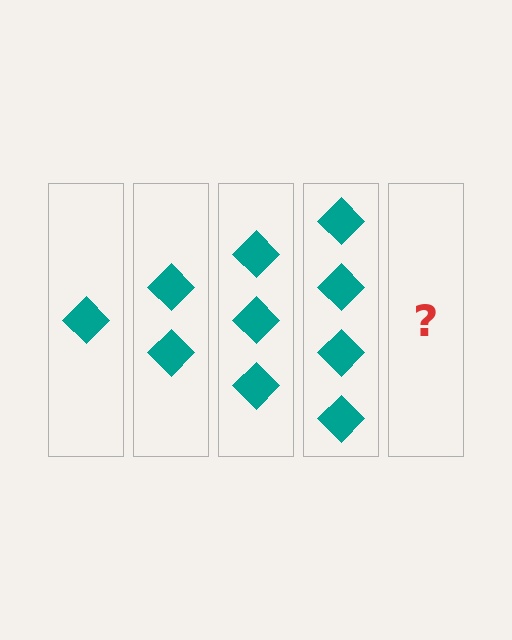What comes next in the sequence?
The next element should be 5 diamonds.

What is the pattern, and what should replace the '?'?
The pattern is that each step adds one more diamond. The '?' should be 5 diamonds.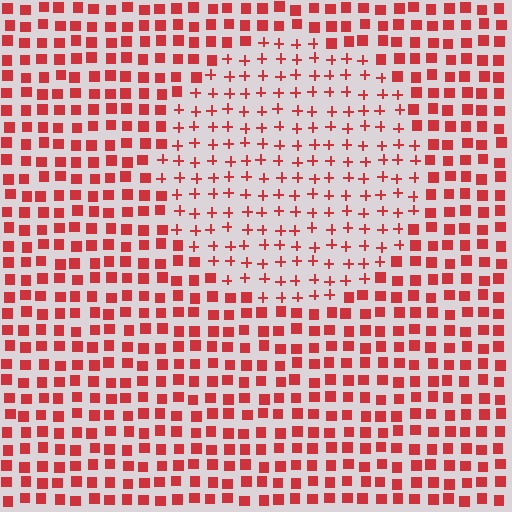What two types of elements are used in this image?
The image uses plus signs inside the circle region and squares outside it.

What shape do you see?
I see a circle.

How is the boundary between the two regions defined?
The boundary is defined by a change in element shape: plus signs inside vs. squares outside. All elements share the same color and spacing.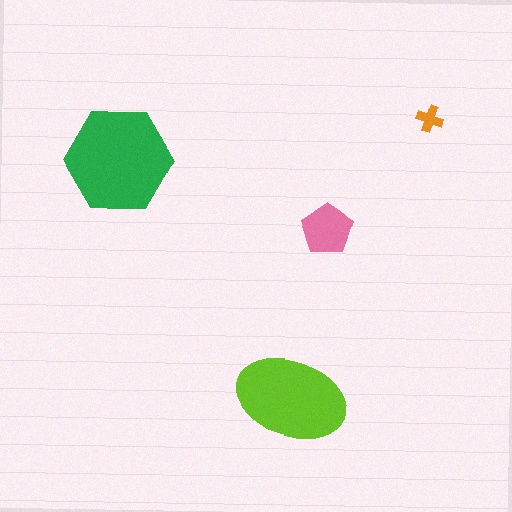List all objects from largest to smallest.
The green hexagon, the lime ellipse, the pink pentagon, the orange cross.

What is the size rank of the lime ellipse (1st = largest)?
2nd.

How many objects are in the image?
There are 4 objects in the image.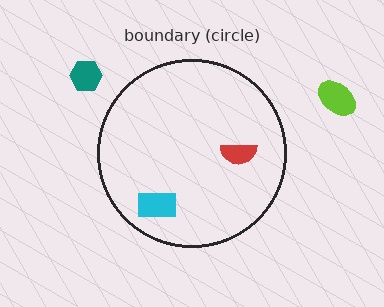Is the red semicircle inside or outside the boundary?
Inside.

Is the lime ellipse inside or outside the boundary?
Outside.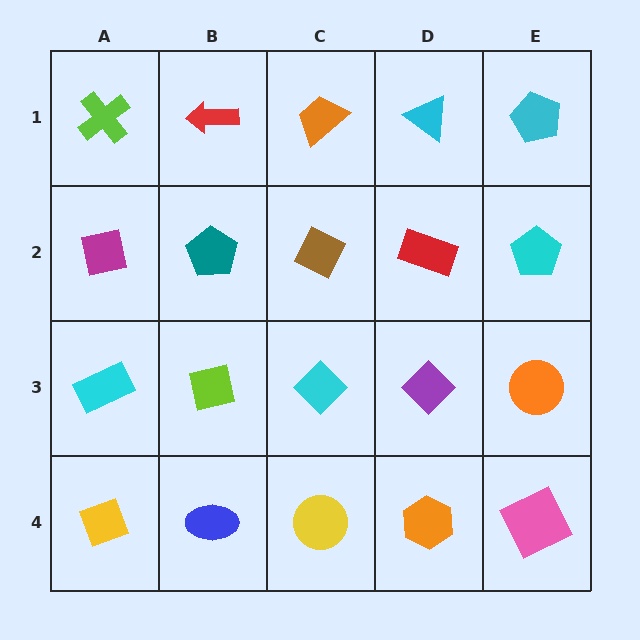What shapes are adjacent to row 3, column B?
A teal pentagon (row 2, column B), a blue ellipse (row 4, column B), a cyan rectangle (row 3, column A), a cyan diamond (row 3, column C).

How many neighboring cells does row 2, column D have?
4.